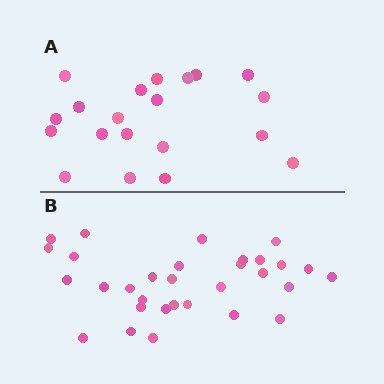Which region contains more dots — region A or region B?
Region B (the bottom region) has more dots.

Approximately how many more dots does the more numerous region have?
Region B has roughly 12 or so more dots than region A.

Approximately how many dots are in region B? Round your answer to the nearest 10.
About 30 dots. (The exact count is 31, which rounds to 30.)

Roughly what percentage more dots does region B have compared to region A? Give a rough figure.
About 55% more.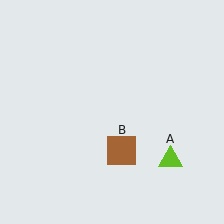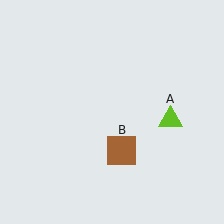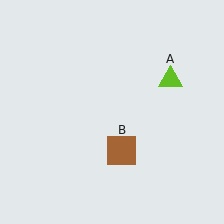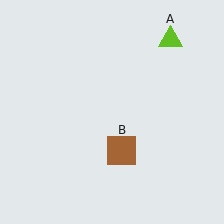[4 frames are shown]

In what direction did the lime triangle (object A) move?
The lime triangle (object A) moved up.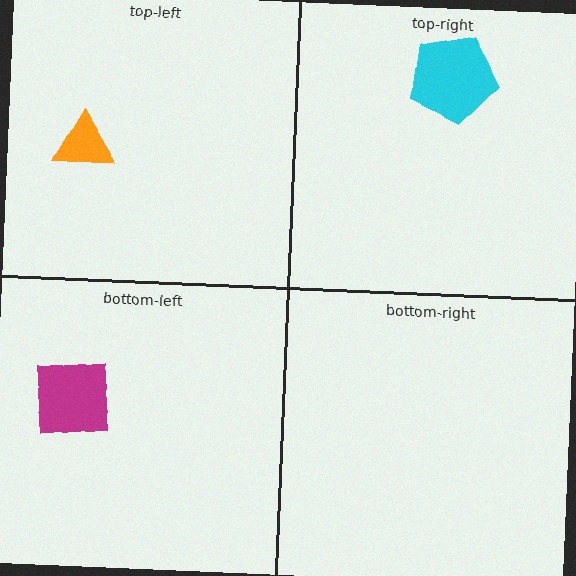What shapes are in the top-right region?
The cyan pentagon.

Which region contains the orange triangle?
The top-left region.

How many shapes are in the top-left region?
1.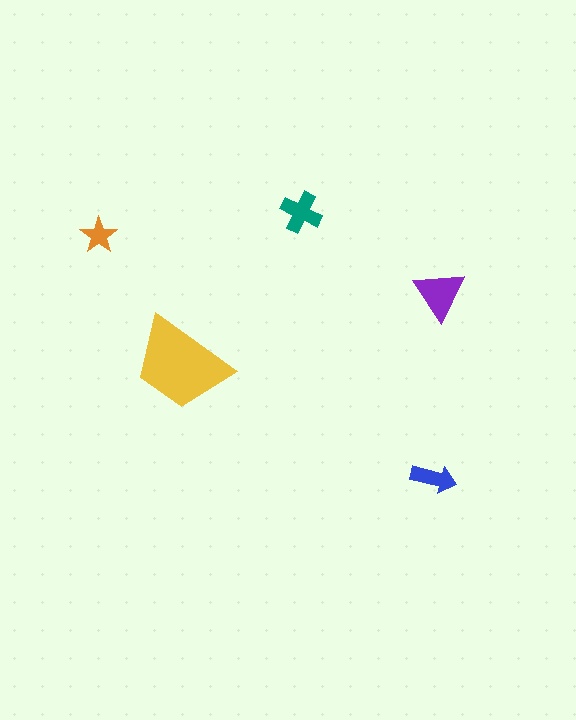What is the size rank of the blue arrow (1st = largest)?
4th.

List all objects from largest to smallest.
The yellow trapezoid, the purple triangle, the teal cross, the blue arrow, the orange star.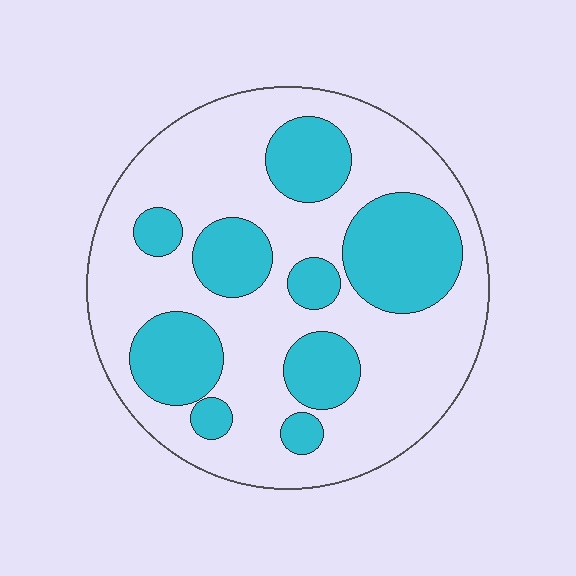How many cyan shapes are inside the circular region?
9.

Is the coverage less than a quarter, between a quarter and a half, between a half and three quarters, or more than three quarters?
Between a quarter and a half.